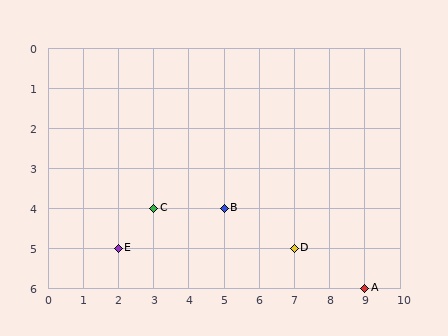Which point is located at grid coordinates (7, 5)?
Point D is at (7, 5).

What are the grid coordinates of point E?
Point E is at grid coordinates (2, 5).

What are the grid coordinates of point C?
Point C is at grid coordinates (3, 4).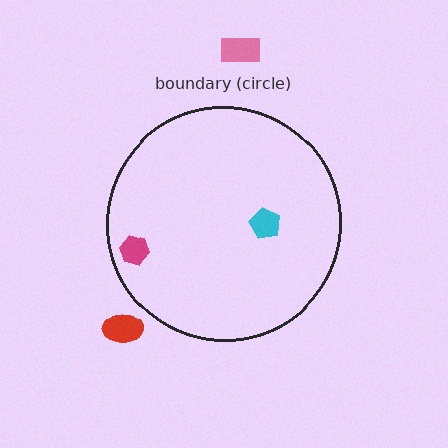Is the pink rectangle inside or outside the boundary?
Outside.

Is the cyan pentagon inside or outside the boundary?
Inside.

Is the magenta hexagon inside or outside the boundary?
Inside.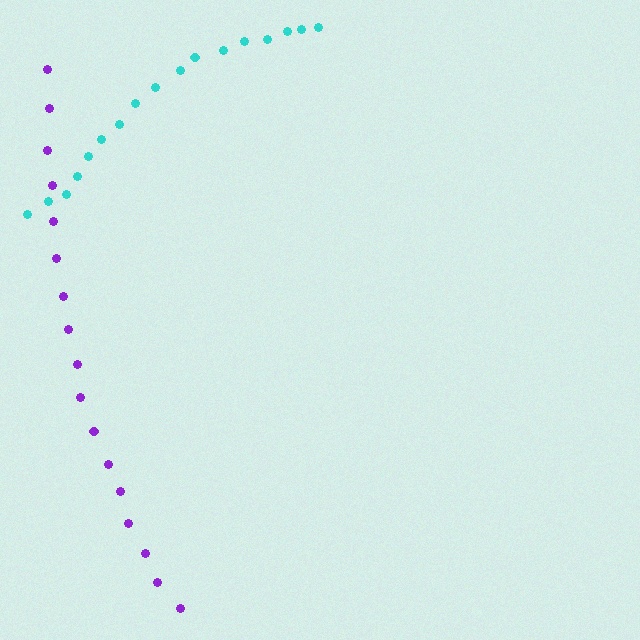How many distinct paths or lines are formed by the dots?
There are 2 distinct paths.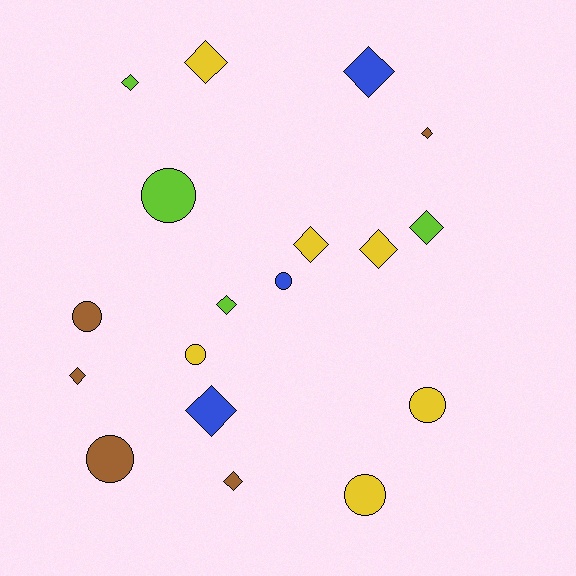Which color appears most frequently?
Yellow, with 6 objects.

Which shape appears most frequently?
Diamond, with 11 objects.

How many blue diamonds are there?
There are 2 blue diamonds.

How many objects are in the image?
There are 18 objects.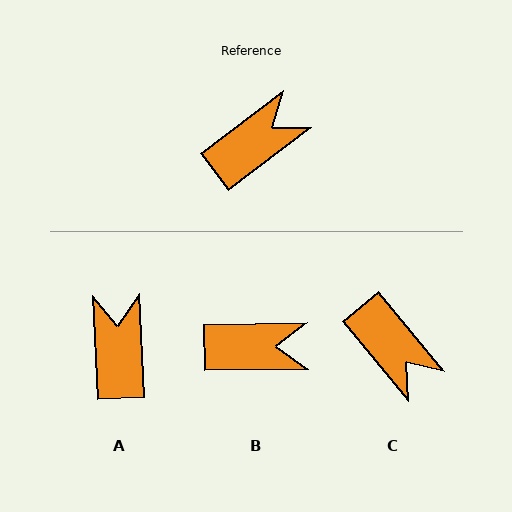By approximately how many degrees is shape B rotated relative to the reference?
Approximately 37 degrees clockwise.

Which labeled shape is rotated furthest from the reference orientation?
C, about 88 degrees away.